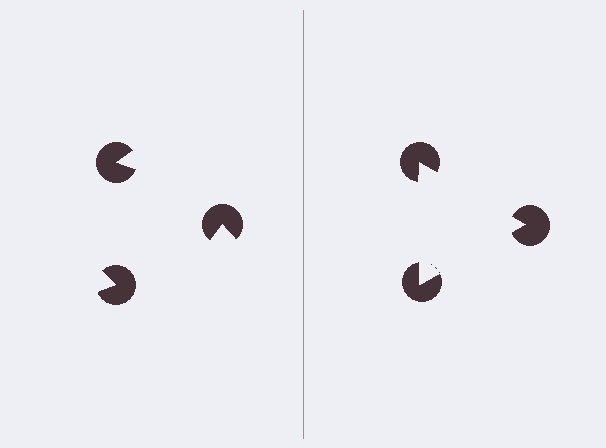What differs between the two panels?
The pac-man discs are positioned identically on both sides; only the wedge orientations differ. On the right they align to a triangle; on the left they are misaligned.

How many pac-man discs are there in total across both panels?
6 — 3 on each side.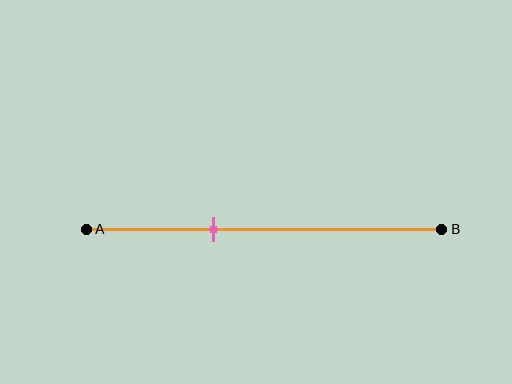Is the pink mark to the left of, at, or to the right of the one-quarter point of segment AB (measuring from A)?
The pink mark is to the right of the one-quarter point of segment AB.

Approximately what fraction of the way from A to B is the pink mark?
The pink mark is approximately 35% of the way from A to B.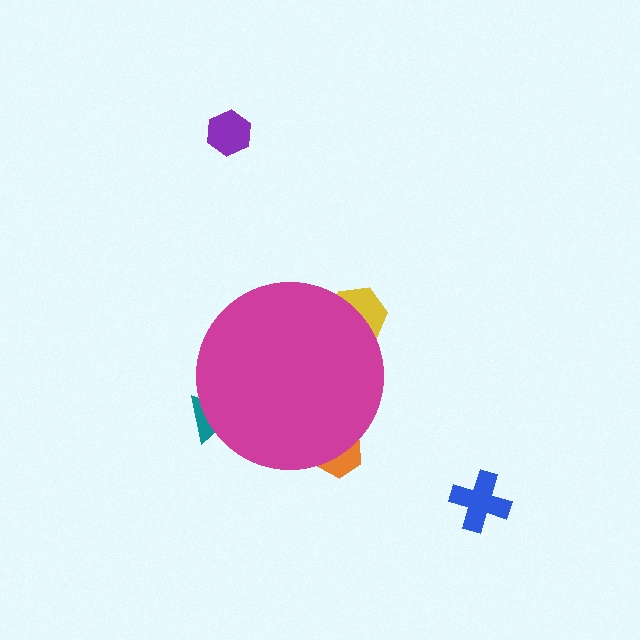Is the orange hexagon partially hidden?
Yes, the orange hexagon is partially hidden behind the magenta circle.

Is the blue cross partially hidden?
No, the blue cross is fully visible.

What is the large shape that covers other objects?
A magenta circle.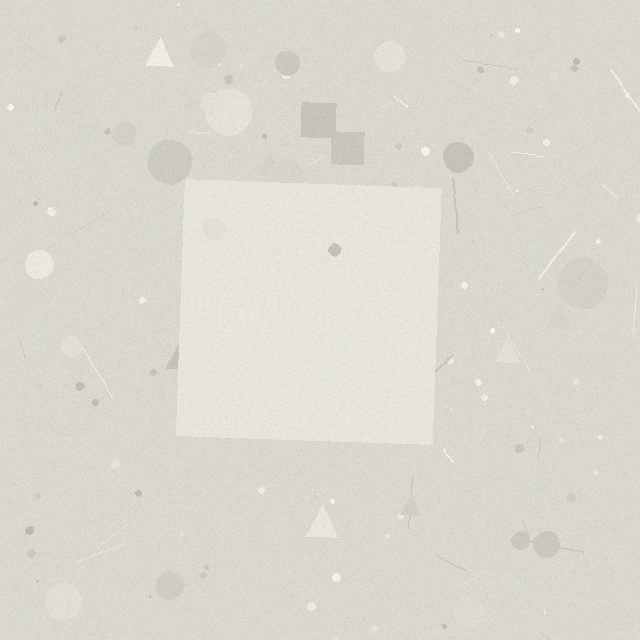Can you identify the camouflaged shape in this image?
The camouflaged shape is a square.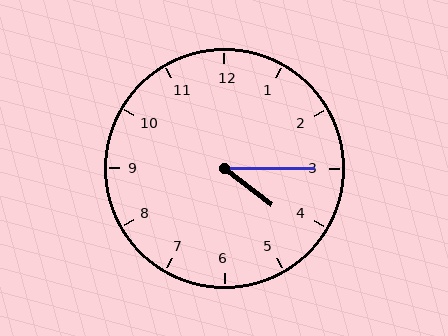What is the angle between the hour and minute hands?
Approximately 38 degrees.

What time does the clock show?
4:15.